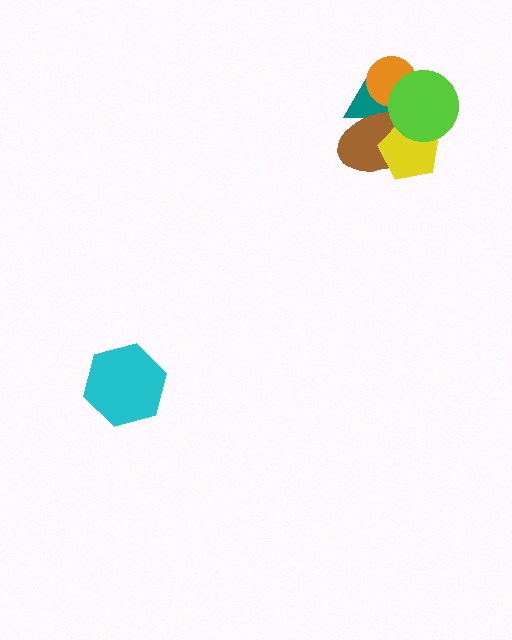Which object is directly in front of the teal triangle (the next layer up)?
The orange circle is directly in front of the teal triangle.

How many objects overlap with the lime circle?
4 objects overlap with the lime circle.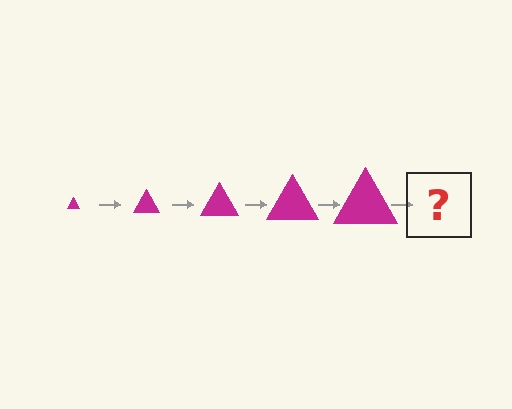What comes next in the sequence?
The next element should be a magenta triangle, larger than the previous one.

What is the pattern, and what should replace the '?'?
The pattern is that the triangle gets progressively larger each step. The '?' should be a magenta triangle, larger than the previous one.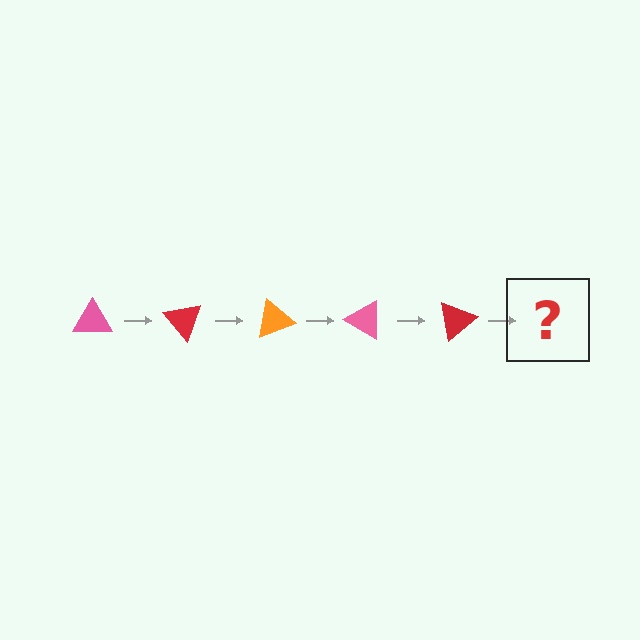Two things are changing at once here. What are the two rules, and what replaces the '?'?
The two rules are that it rotates 50 degrees each step and the color cycles through pink, red, and orange. The '?' should be an orange triangle, rotated 250 degrees from the start.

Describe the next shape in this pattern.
It should be an orange triangle, rotated 250 degrees from the start.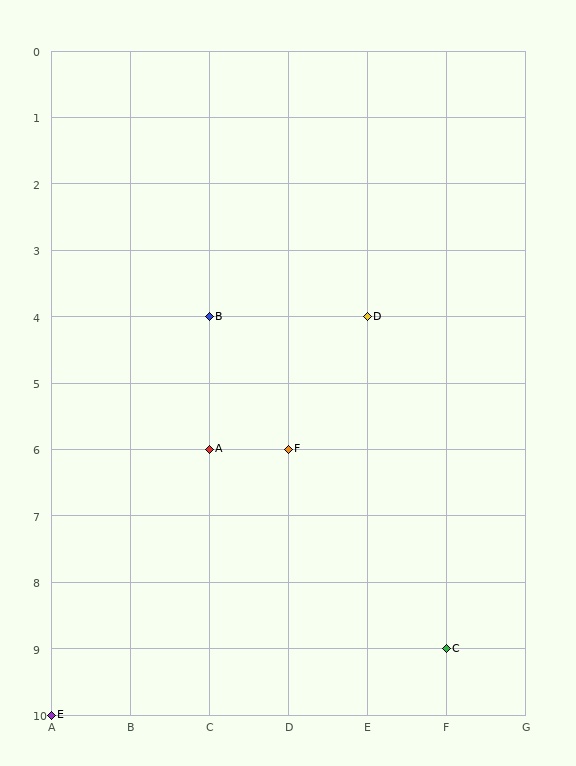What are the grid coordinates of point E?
Point E is at grid coordinates (A, 10).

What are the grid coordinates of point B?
Point B is at grid coordinates (C, 4).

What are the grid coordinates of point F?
Point F is at grid coordinates (D, 6).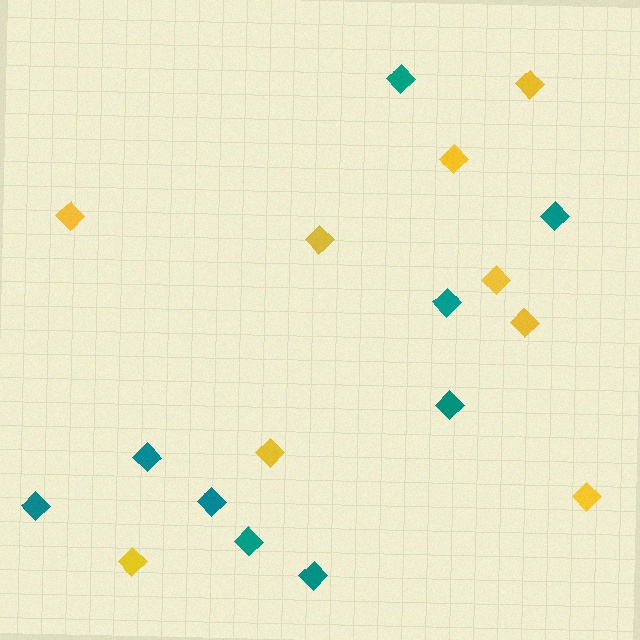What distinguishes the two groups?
There are 2 groups: one group of teal diamonds (9) and one group of yellow diamonds (9).